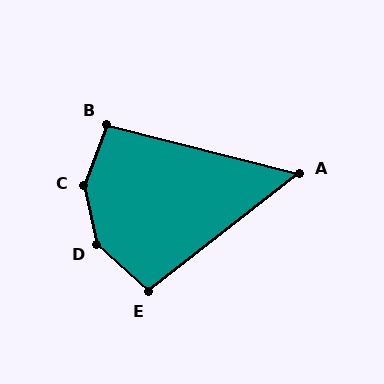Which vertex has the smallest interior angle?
A, at approximately 52 degrees.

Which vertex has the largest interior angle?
C, at approximately 147 degrees.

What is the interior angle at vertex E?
Approximately 99 degrees (obtuse).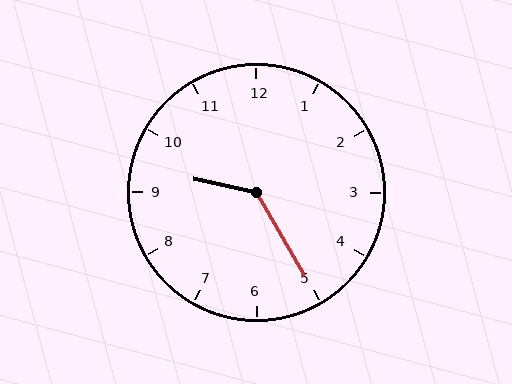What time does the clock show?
9:25.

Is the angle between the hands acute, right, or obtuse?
It is obtuse.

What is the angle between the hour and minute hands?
Approximately 132 degrees.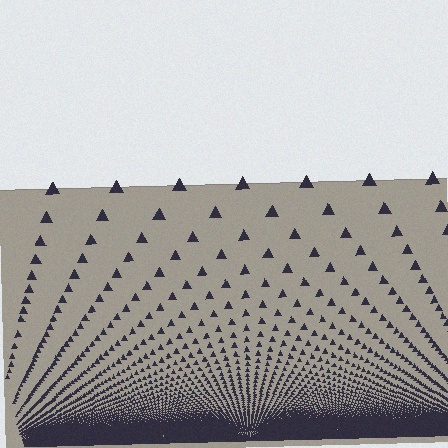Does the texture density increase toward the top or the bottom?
Density increases toward the bottom.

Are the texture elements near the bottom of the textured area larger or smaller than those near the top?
Smaller. The gradient is inverted — elements near the bottom are smaller and denser.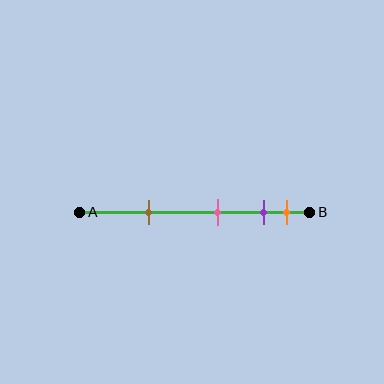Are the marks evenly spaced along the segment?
No, the marks are not evenly spaced.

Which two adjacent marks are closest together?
The purple and orange marks are the closest adjacent pair.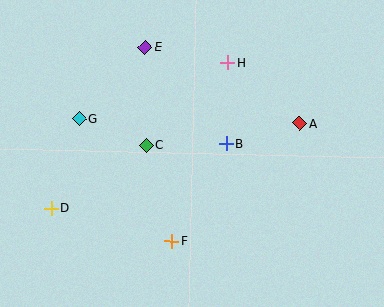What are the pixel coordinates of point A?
Point A is at (300, 123).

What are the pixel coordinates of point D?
Point D is at (51, 208).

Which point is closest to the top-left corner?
Point G is closest to the top-left corner.